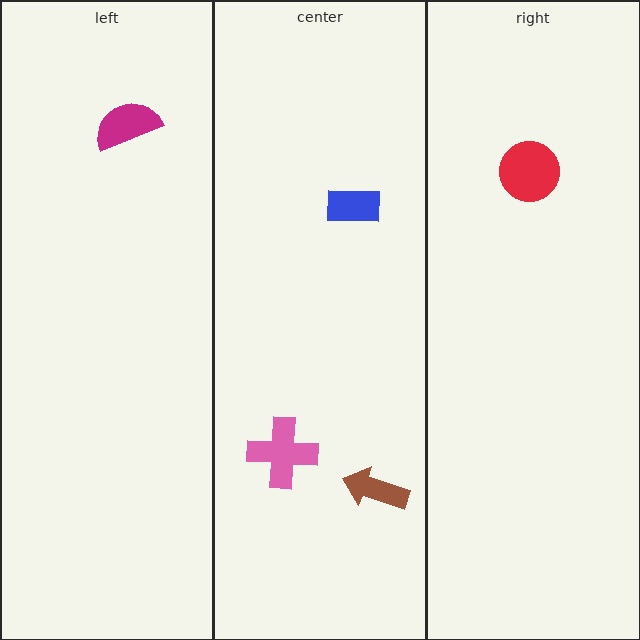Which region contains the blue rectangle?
The center region.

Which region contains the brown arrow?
The center region.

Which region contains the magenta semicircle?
The left region.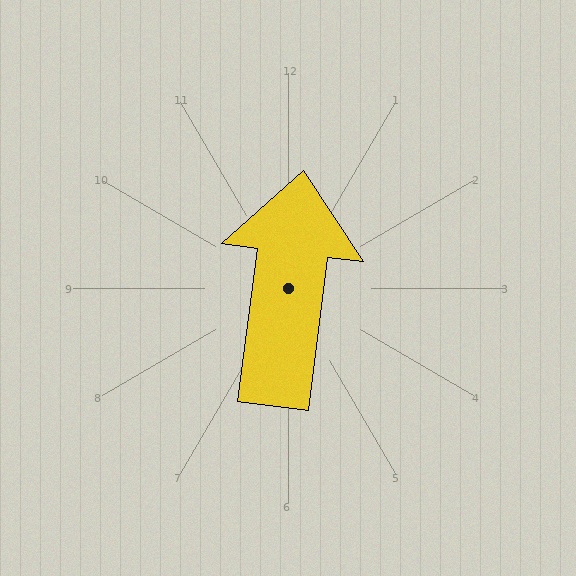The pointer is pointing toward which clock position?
Roughly 12 o'clock.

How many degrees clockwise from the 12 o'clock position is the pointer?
Approximately 7 degrees.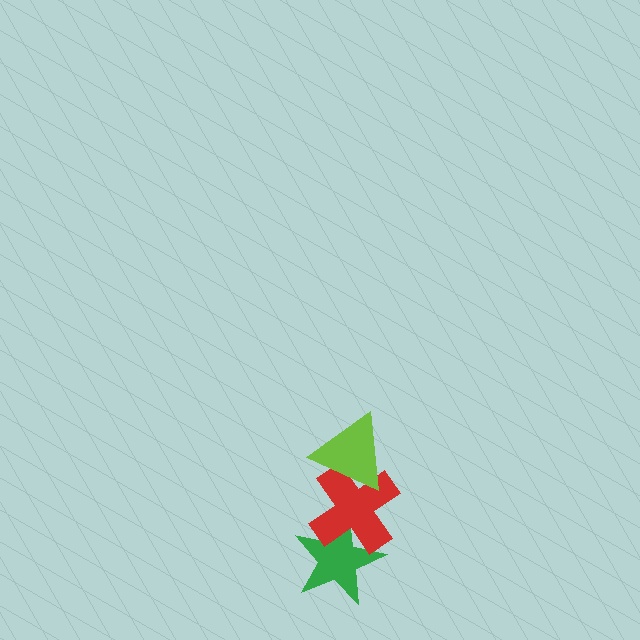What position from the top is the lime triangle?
The lime triangle is 1st from the top.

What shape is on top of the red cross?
The lime triangle is on top of the red cross.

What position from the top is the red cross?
The red cross is 2nd from the top.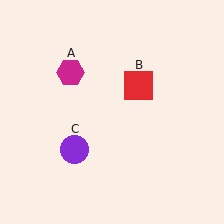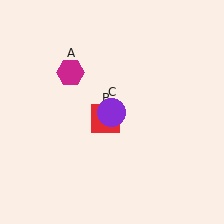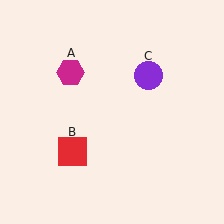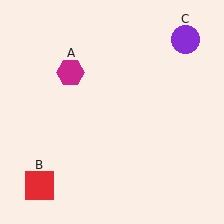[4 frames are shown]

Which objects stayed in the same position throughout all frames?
Magenta hexagon (object A) remained stationary.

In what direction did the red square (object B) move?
The red square (object B) moved down and to the left.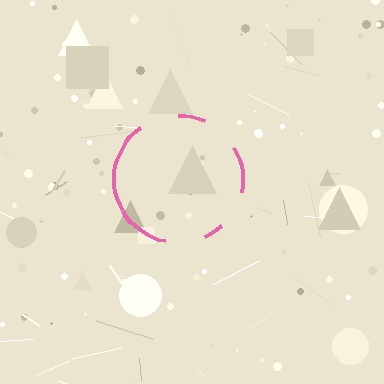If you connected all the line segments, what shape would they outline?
They would outline a circle.